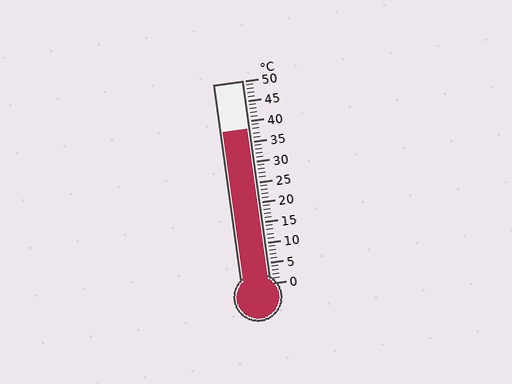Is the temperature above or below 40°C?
The temperature is below 40°C.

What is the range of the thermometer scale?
The thermometer scale ranges from 0°C to 50°C.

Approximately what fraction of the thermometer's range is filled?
The thermometer is filled to approximately 75% of its range.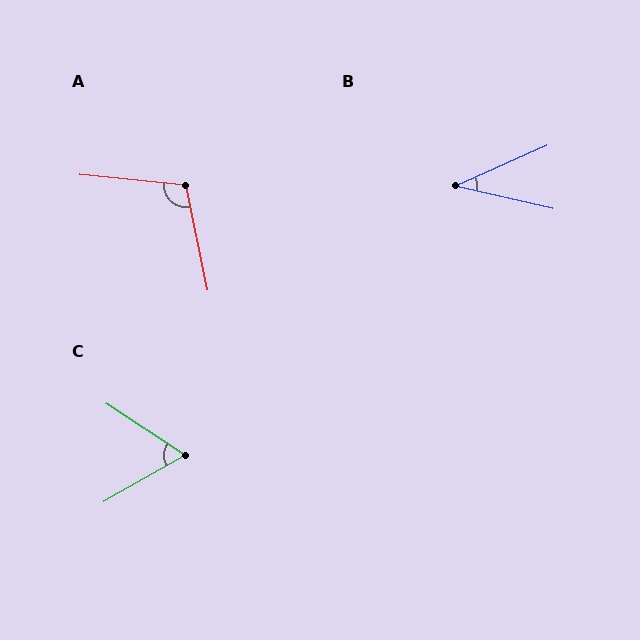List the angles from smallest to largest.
B (37°), C (63°), A (107°).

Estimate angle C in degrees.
Approximately 63 degrees.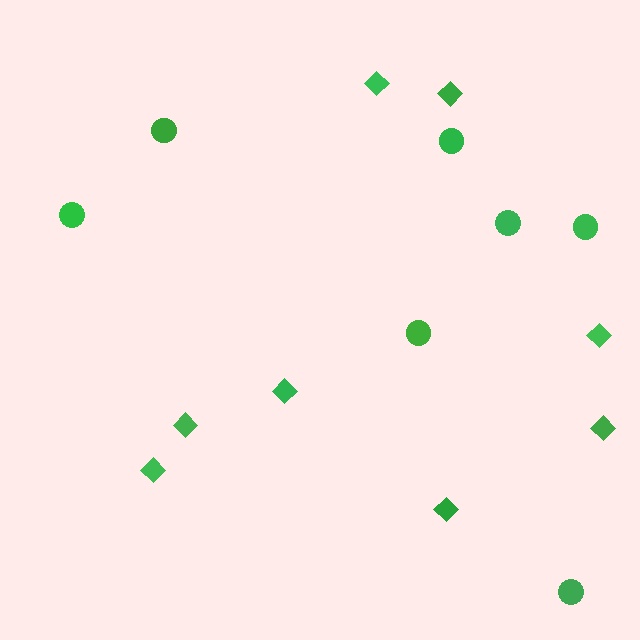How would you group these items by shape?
There are 2 groups: one group of circles (7) and one group of diamonds (8).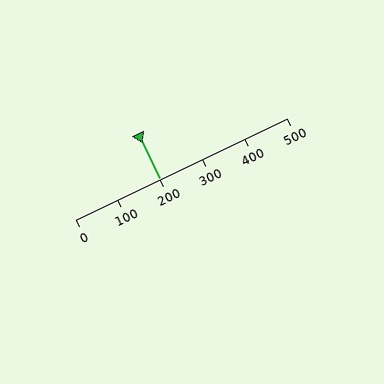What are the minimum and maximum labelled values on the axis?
The axis runs from 0 to 500.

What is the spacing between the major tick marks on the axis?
The major ticks are spaced 100 apart.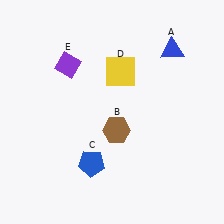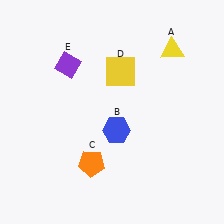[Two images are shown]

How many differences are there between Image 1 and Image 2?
There are 3 differences between the two images.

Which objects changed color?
A changed from blue to yellow. B changed from brown to blue. C changed from blue to orange.